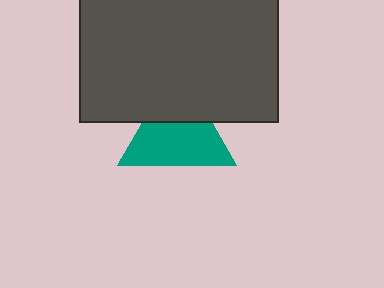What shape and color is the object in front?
The object in front is a dark gray rectangle.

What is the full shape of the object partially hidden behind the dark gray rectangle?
The partially hidden object is a teal triangle.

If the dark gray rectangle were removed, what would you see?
You would see the complete teal triangle.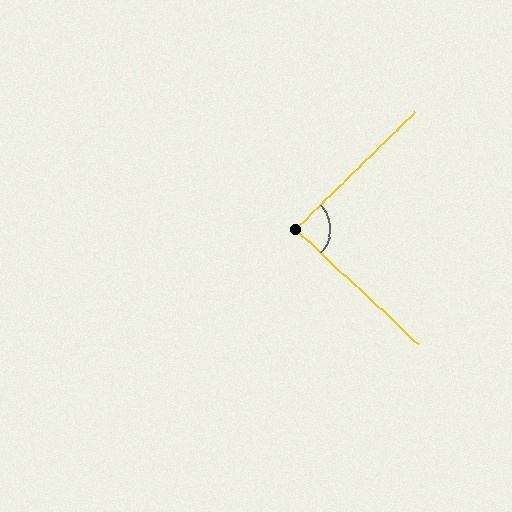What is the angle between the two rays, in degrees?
Approximately 87 degrees.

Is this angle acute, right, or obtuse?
It is approximately a right angle.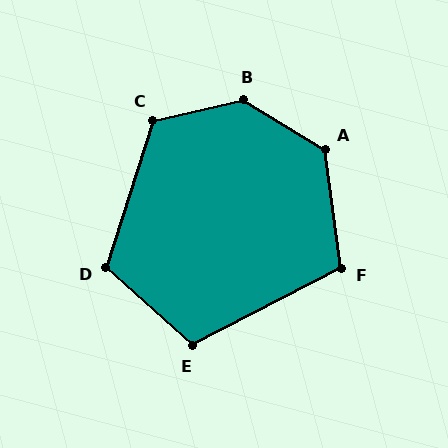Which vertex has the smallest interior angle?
F, at approximately 110 degrees.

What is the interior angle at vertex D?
Approximately 114 degrees (obtuse).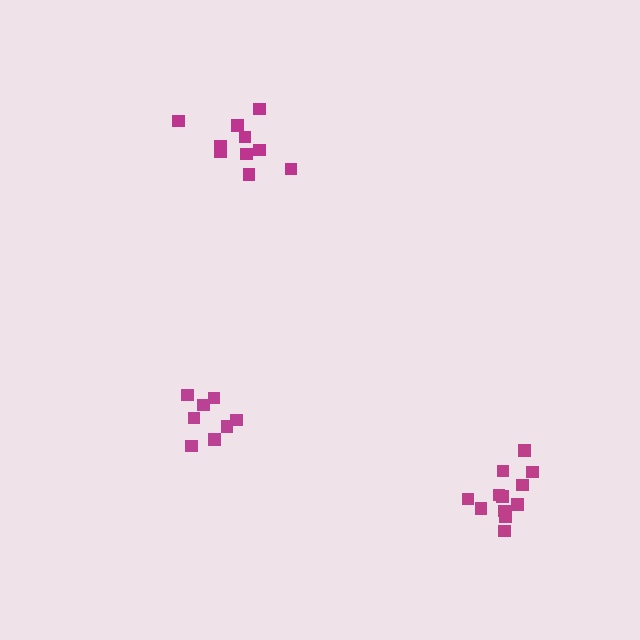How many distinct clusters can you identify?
There are 3 distinct clusters.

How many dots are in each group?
Group 1: 10 dots, Group 2: 12 dots, Group 3: 8 dots (30 total).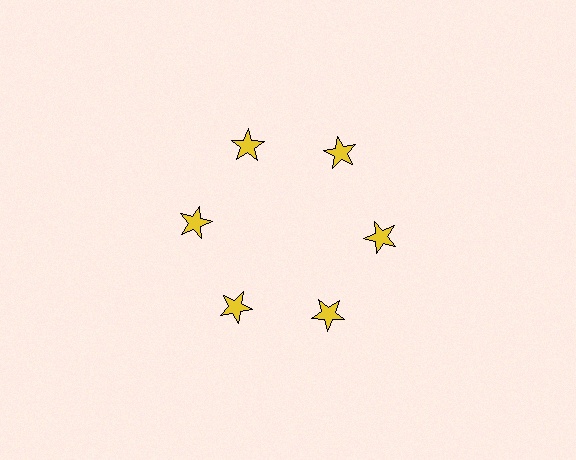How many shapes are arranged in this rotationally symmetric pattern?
There are 6 shapes, arranged in 6 groups of 1.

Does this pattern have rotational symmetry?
Yes, this pattern has 6-fold rotational symmetry. It looks the same after rotating 60 degrees around the center.